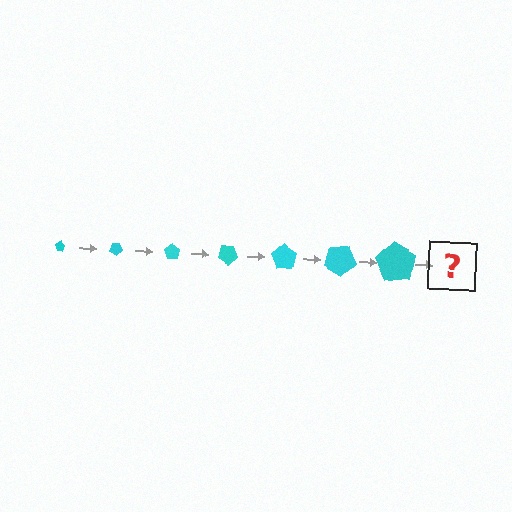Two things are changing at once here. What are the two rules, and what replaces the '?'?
The two rules are that the pentagon grows larger each step and it rotates 35 degrees each step. The '?' should be a pentagon, larger than the previous one and rotated 245 degrees from the start.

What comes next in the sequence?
The next element should be a pentagon, larger than the previous one and rotated 245 degrees from the start.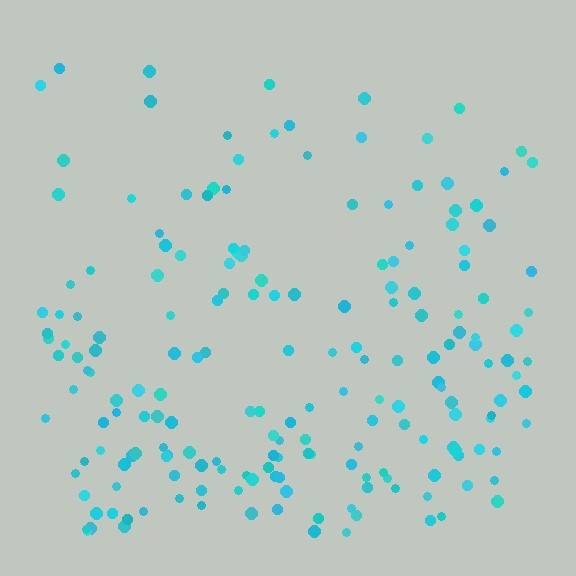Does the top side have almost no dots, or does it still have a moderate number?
Still a moderate number, just noticeably fewer than the bottom.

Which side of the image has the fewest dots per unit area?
The top.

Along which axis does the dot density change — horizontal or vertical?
Vertical.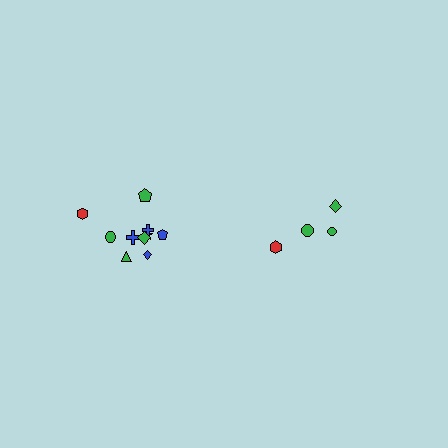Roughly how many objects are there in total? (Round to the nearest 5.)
Roughly 15 objects in total.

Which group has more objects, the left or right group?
The left group.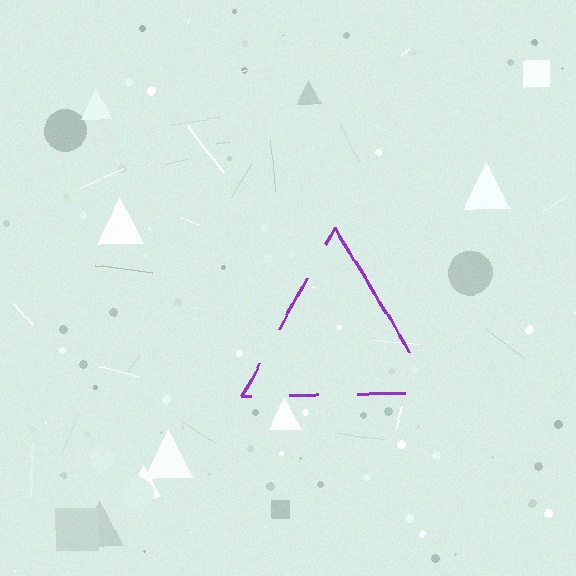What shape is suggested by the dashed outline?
The dashed outline suggests a triangle.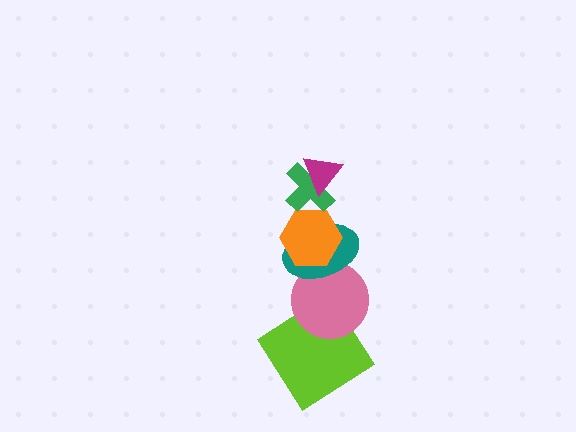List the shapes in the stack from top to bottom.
From top to bottom: the magenta triangle, the green cross, the orange hexagon, the teal ellipse, the pink circle, the lime diamond.